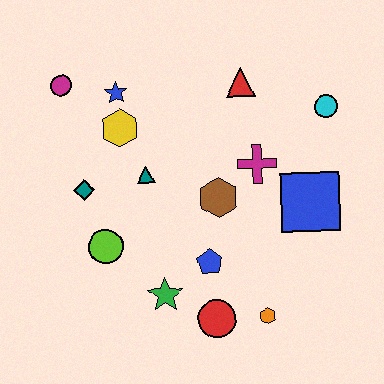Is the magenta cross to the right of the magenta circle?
Yes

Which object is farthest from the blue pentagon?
The magenta circle is farthest from the blue pentagon.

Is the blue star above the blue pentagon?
Yes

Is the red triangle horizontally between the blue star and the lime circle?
No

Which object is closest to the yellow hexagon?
The blue star is closest to the yellow hexagon.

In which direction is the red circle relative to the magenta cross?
The red circle is below the magenta cross.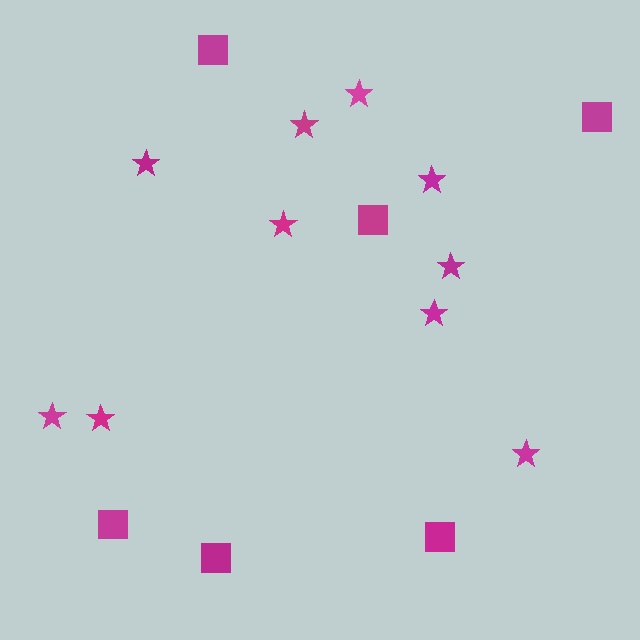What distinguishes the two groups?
There are 2 groups: one group of squares (6) and one group of stars (10).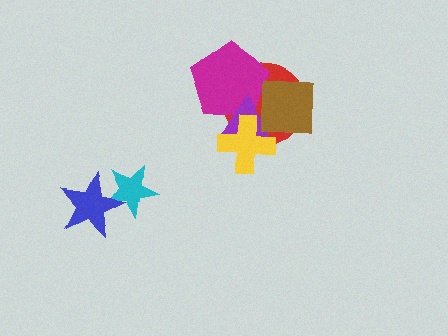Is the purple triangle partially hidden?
Yes, it is partially covered by another shape.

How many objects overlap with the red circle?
4 objects overlap with the red circle.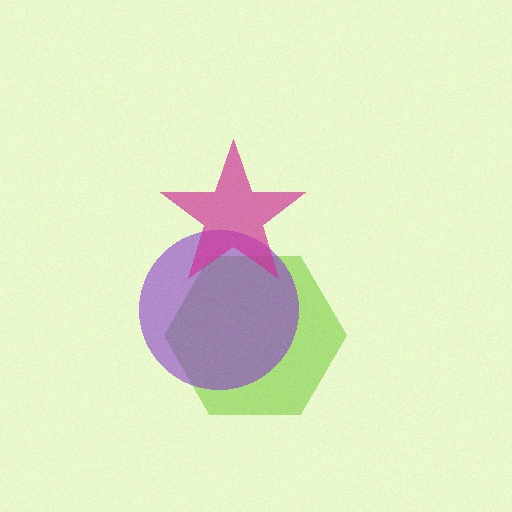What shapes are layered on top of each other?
The layered shapes are: a lime hexagon, a purple circle, a magenta star.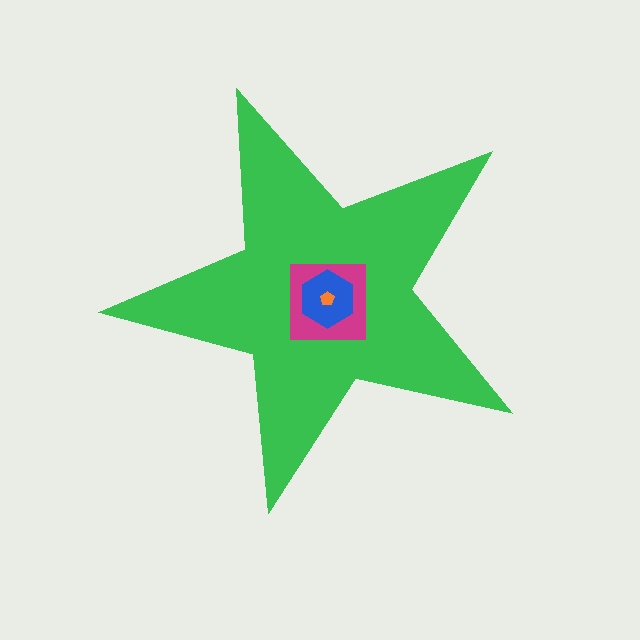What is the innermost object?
The orange pentagon.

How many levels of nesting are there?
4.